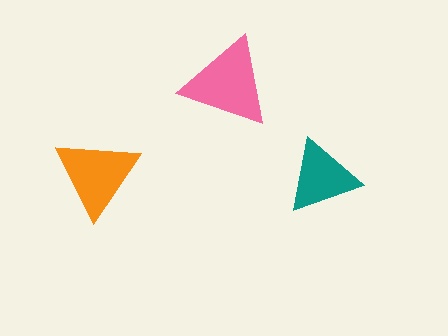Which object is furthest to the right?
The teal triangle is rightmost.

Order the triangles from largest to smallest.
the pink one, the orange one, the teal one.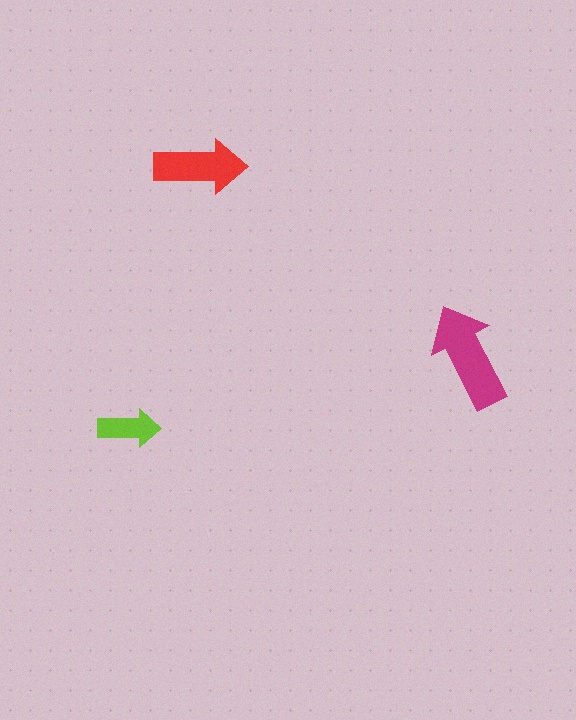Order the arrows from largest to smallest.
the magenta one, the red one, the lime one.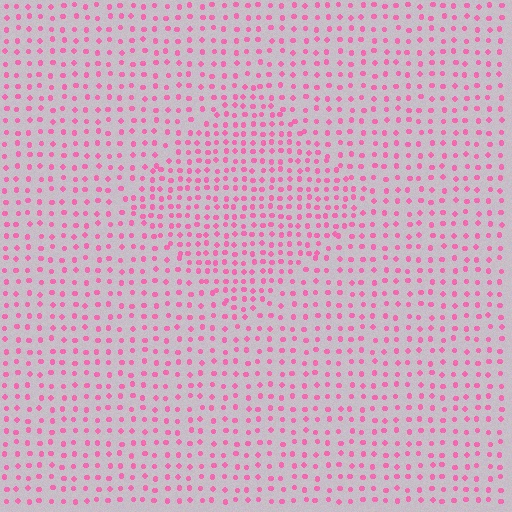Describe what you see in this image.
The image contains small pink elements arranged at two different densities. A diamond-shaped region is visible where the elements are more densely packed than the surrounding area.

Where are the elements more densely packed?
The elements are more densely packed inside the diamond boundary.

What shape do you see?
I see a diamond.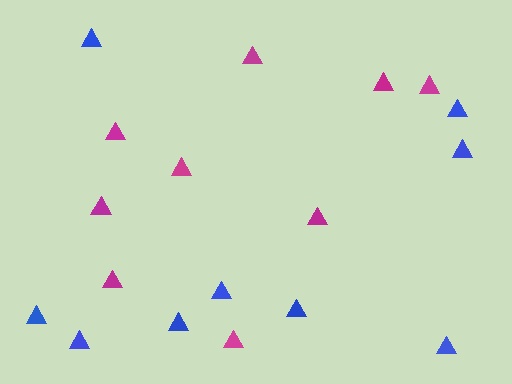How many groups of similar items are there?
There are 2 groups: one group of magenta triangles (9) and one group of blue triangles (9).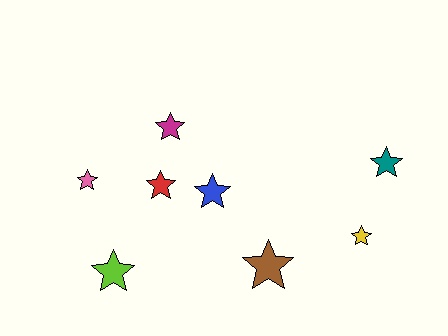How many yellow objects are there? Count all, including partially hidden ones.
There is 1 yellow object.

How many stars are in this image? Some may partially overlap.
There are 8 stars.